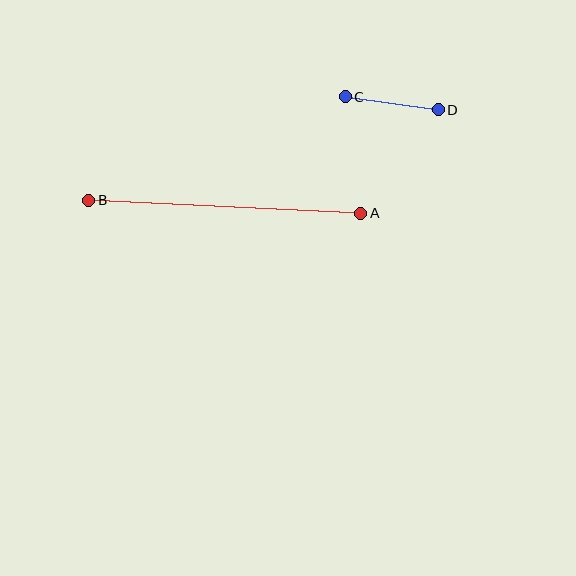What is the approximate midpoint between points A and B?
The midpoint is at approximately (225, 207) pixels.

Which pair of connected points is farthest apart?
Points A and B are farthest apart.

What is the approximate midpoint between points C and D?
The midpoint is at approximately (392, 103) pixels.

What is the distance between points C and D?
The distance is approximately 94 pixels.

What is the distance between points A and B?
The distance is approximately 272 pixels.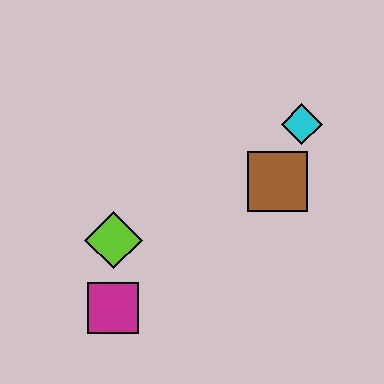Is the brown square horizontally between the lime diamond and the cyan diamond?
Yes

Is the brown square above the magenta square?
Yes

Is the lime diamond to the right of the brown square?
No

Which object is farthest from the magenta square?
The cyan diamond is farthest from the magenta square.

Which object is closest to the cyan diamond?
The brown square is closest to the cyan diamond.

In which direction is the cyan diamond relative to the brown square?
The cyan diamond is above the brown square.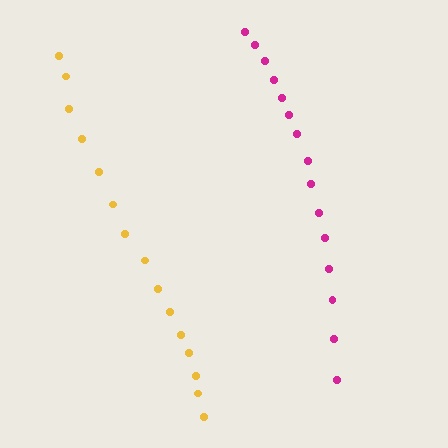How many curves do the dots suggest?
There are 2 distinct paths.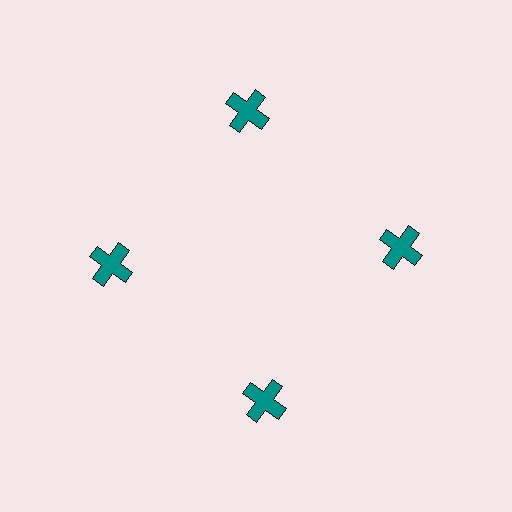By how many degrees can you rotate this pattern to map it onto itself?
The pattern maps onto itself every 90 degrees of rotation.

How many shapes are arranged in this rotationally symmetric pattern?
There are 4 shapes, arranged in 4 groups of 1.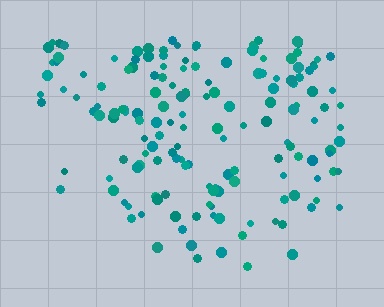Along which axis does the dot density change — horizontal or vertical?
Vertical.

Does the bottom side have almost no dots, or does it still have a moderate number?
Still a moderate number, just noticeably fewer than the top.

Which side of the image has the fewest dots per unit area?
The bottom.